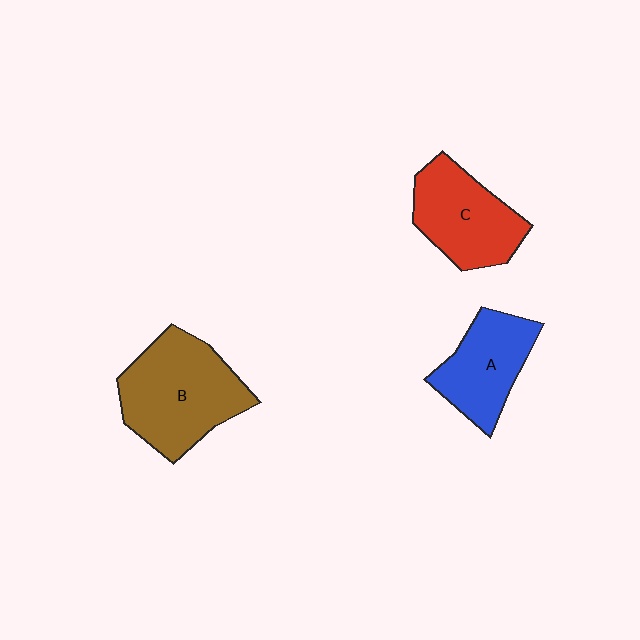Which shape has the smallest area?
Shape A (blue).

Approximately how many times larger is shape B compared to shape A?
Approximately 1.5 times.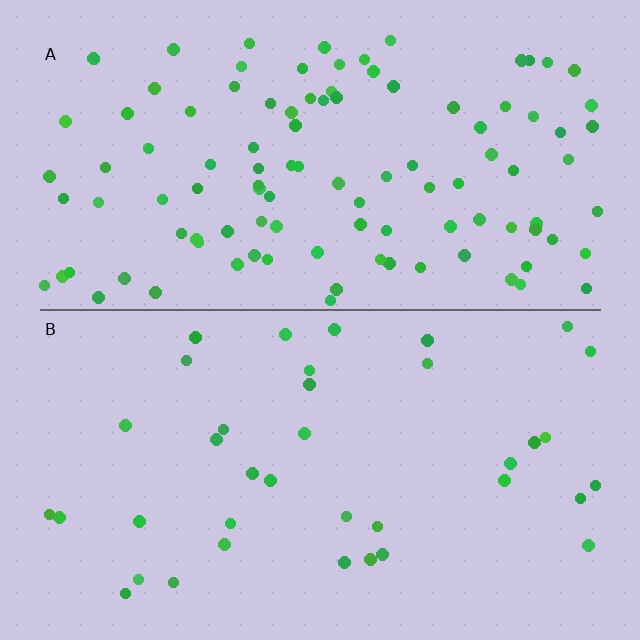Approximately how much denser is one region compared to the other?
Approximately 2.8× — region A over region B.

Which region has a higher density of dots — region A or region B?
A (the top).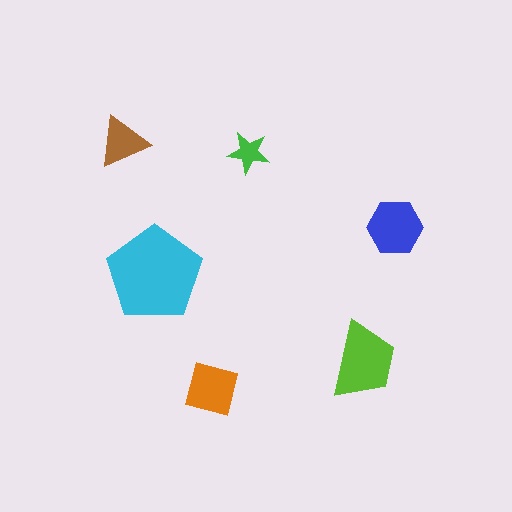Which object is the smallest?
The green star.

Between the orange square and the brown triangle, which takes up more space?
The orange square.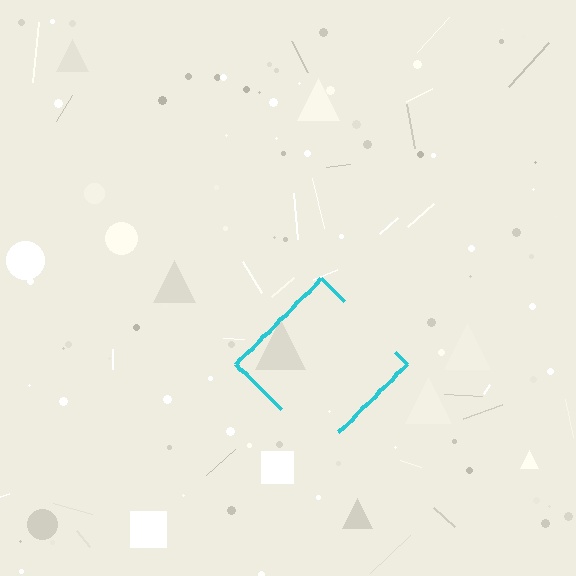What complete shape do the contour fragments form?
The contour fragments form a diamond.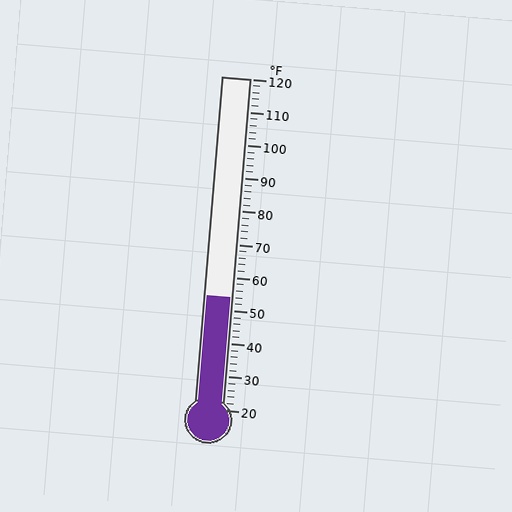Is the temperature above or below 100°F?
The temperature is below 100°F.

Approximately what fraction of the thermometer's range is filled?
The thermometer is filled to approximately 35% of its range.